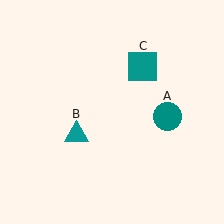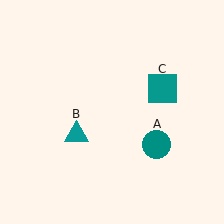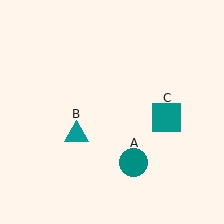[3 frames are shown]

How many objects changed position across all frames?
2 objects changed position: teal circle (object A), teal square (object C).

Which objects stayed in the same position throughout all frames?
Teal triangle (object B) remained stationary.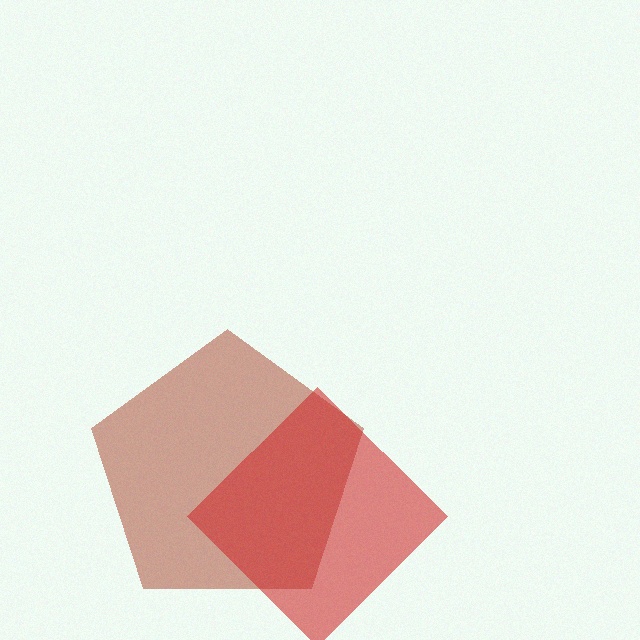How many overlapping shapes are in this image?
There are 2 overlapping shapes in the image.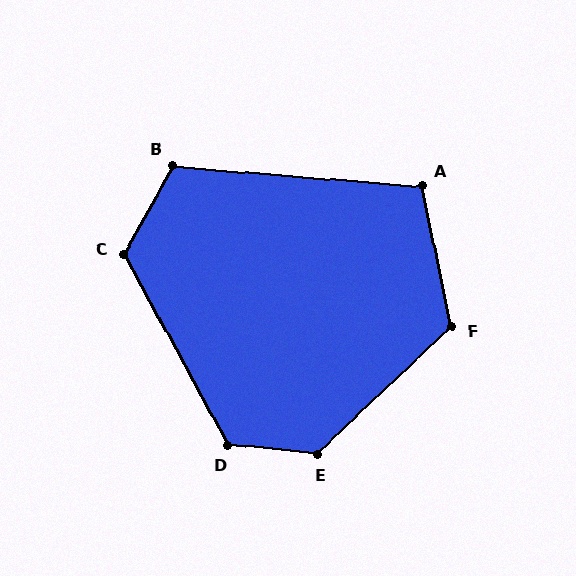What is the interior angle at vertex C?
Approximately 122 degrees (obtuse).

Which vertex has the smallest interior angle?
A, at approximately 107 degrees.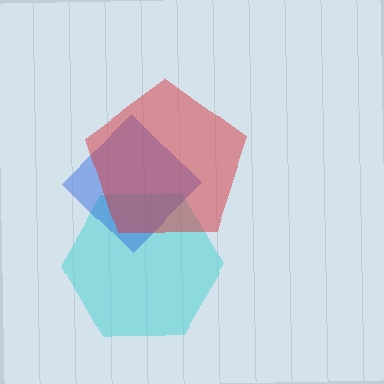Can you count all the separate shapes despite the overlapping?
Yes, there are 3 separate shapes.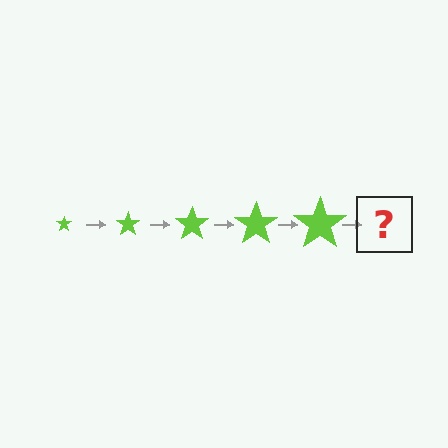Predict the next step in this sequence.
The next step is a lime star, larger than the previous one.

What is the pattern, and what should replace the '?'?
The pattern is that the star gets progressively larger each step. The '?' should be a lime star, larger than the previous one.